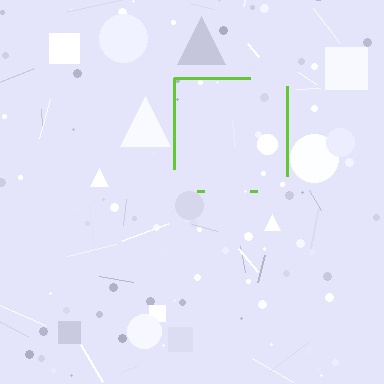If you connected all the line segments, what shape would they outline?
They would outline a square.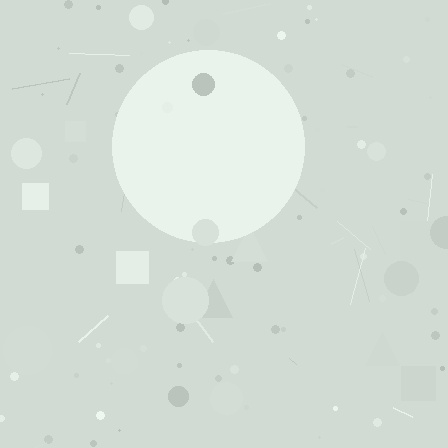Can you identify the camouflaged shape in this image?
The camouflaged shape is a circle.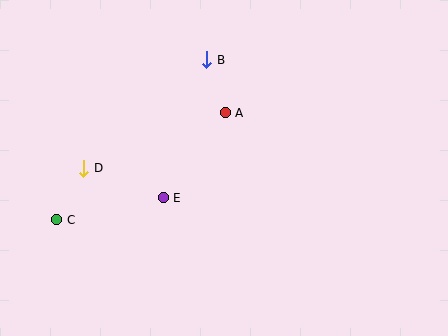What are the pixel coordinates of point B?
Point B is at (207, 60).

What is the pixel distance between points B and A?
The distance between B and A is 56 pixels.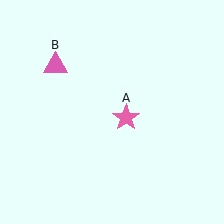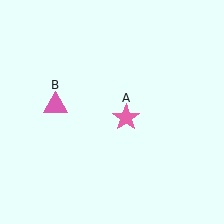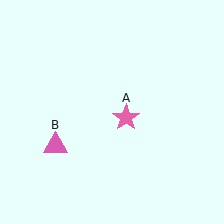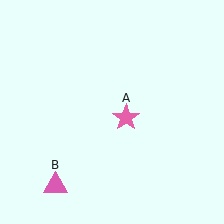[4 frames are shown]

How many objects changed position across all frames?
1 object changed position: pink triangle (object B).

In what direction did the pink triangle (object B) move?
The pink triangle (object B) moved down.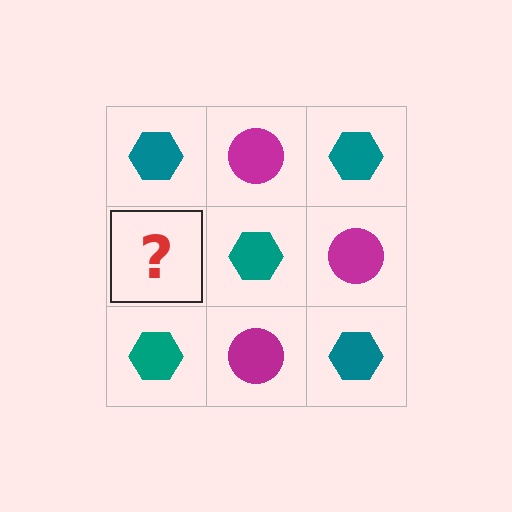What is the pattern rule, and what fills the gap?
The rule is that it alternates teal hexagon and magenta circle in a checkerboard pattern. The gap should be filled with a magenta circle.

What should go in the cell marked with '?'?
The missing cell should contain a magenta circle.